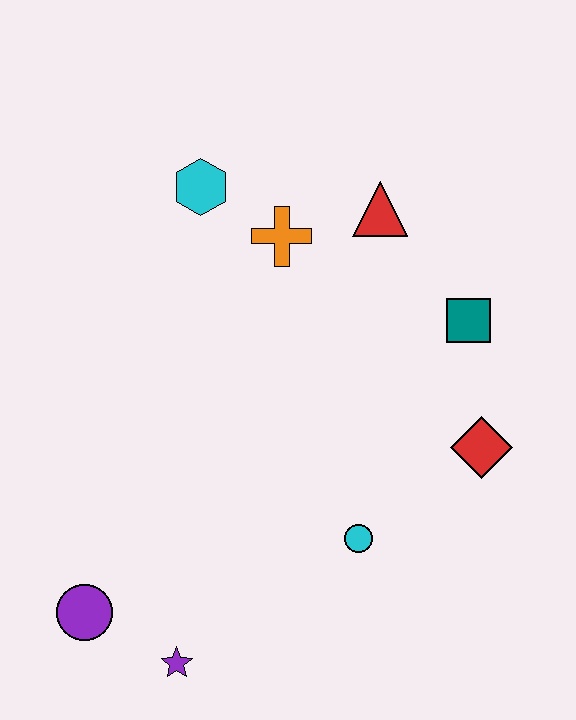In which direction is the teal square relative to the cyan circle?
The teal square is above the cyan circle.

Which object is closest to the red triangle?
The orange cross is closest to the red triangle.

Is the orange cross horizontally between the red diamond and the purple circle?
Yes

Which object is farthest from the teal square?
The purple circle is farthest from the teal square.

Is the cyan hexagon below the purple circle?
No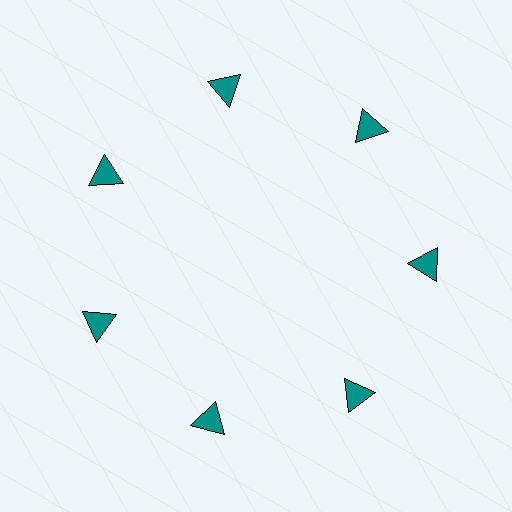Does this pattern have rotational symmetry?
Yes, this pattern has 7-fold rotational symmetry. It looks the same after rotating 51 degrees around the center.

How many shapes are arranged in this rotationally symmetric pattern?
There are 7 shapes, arranged in 7 groups of 1.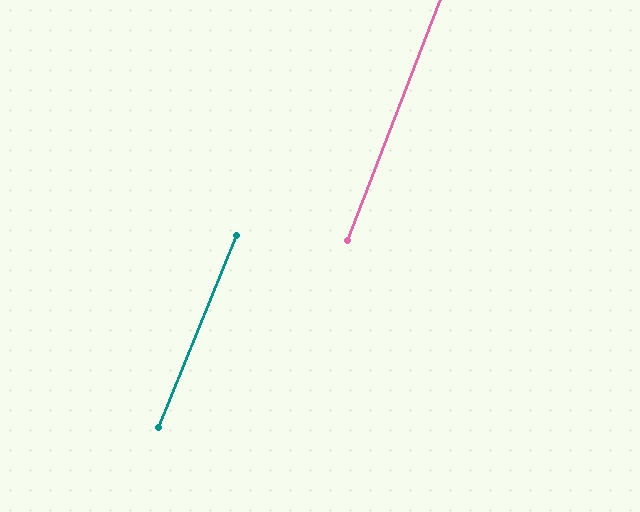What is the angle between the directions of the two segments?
Approximately 1 degree.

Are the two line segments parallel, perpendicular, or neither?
Parallel — their directions differ by only 1.2°.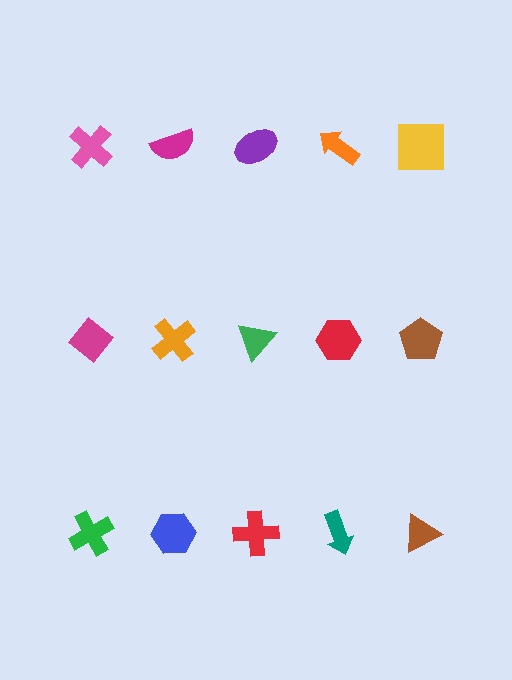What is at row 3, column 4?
A teal arrow.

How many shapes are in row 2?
5 shapes.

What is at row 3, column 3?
A red cross.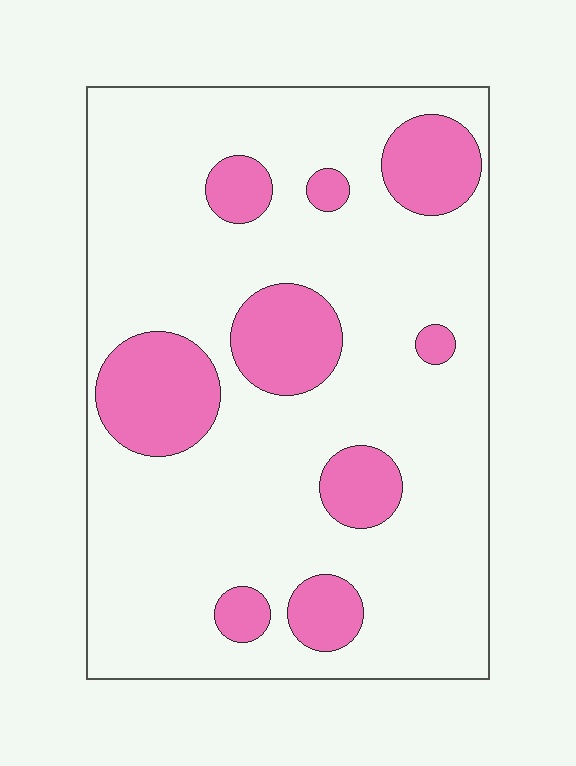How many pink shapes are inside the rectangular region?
9.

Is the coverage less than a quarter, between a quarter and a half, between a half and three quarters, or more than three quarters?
Less than a quarter.